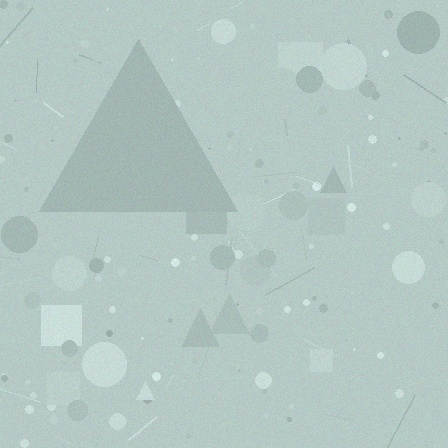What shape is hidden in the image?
A triangle is hidden in the image.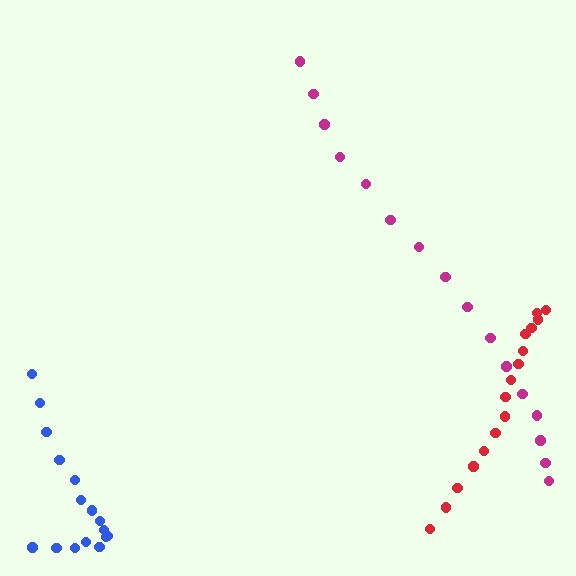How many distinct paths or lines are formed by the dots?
There are 3 distinct paths.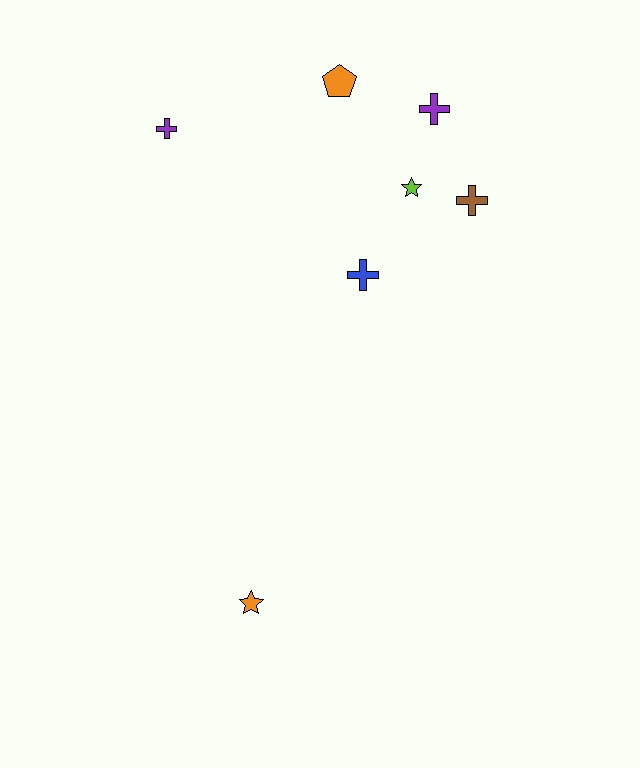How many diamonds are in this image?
There are no diamonds.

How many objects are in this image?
There are 7 objects.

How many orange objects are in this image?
There are 2 orange objects.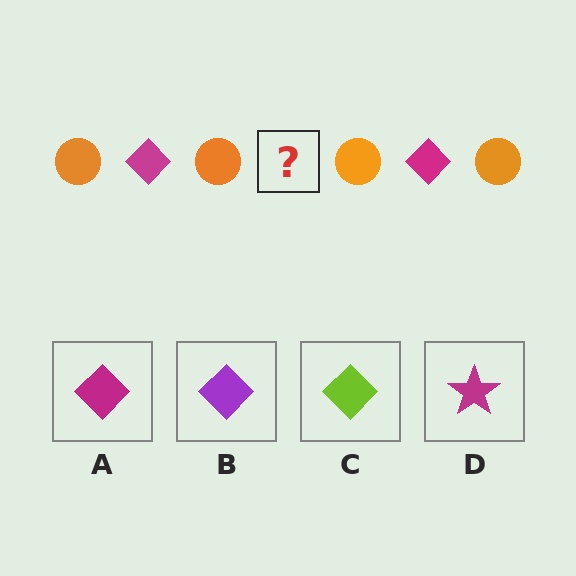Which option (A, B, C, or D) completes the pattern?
A.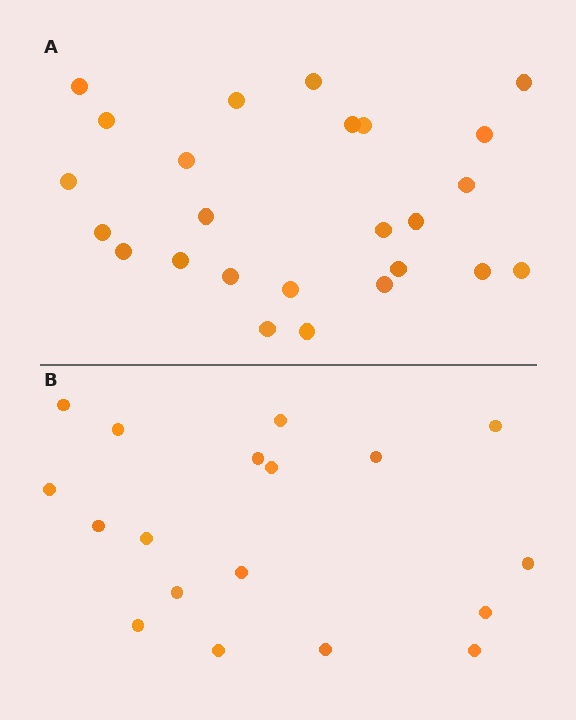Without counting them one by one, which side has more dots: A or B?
Region A (the top region) has more dots.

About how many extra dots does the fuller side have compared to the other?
Region A has roughly 8 or so more dots than region B.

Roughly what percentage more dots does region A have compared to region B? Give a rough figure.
About 40% more.